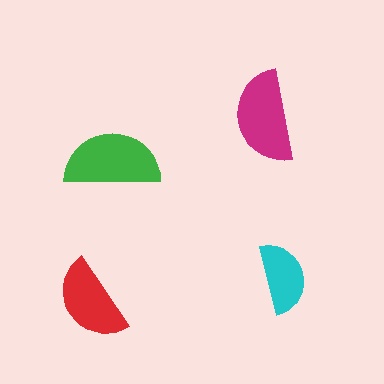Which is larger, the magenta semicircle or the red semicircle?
The magenta one.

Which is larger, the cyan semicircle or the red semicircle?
The red one.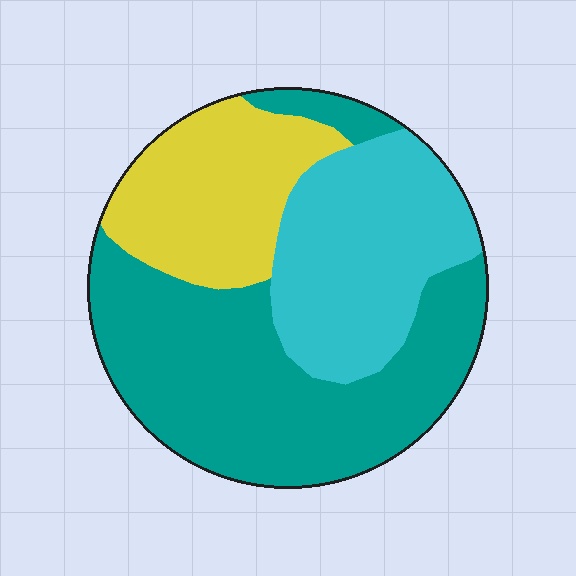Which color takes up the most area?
Teal, at roughly 50%.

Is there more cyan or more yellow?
Cyan.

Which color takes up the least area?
Yellow, at roughly 25%.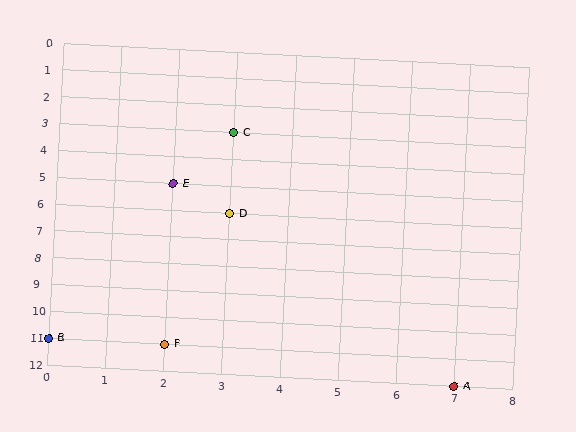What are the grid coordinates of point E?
Point E is at grid coordinates (2, 5).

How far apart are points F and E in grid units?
Points F and E are 6 rows apart.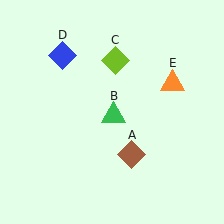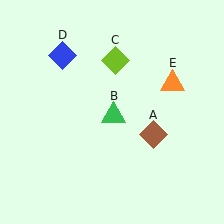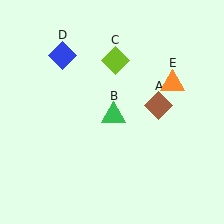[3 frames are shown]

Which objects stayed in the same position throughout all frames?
Green triangle (object B) and lime diamond (object C) and blue diamond (object D) and orange triangle (object E) remained stationary.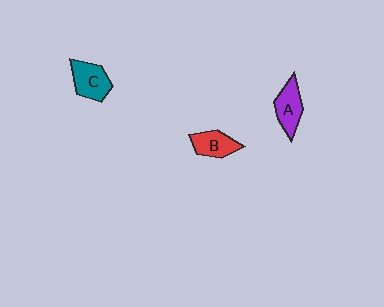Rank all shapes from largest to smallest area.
From largest to smallest: C (teal), A (purple), B (red).